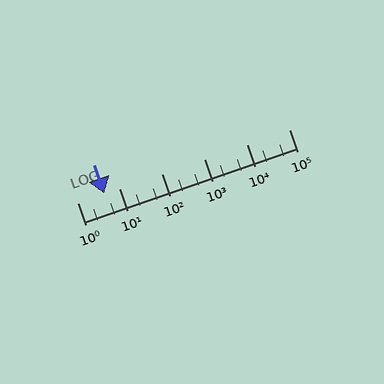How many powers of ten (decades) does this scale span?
The scale spans 5 decades, from 1 to 100000.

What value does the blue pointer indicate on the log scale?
The pointer indicates approximately 4.4.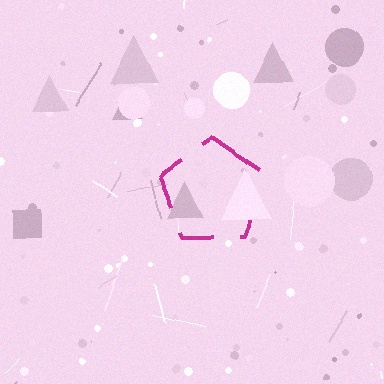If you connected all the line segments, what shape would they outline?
They would outline a pentagon.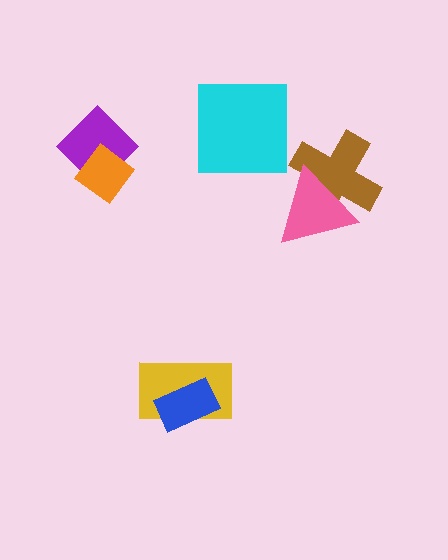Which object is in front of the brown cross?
The pink triangle is in front of the brown cross.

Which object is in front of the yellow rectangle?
The blue rectangle is in front of the yellow rectangle.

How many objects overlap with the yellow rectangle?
1 object overlaps with the yellow rectangle.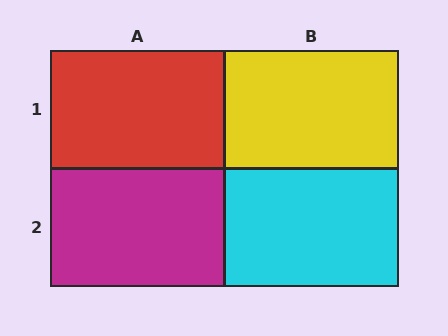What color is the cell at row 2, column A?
Magenta.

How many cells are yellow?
1 cell is yellow.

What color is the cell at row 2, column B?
Cyan.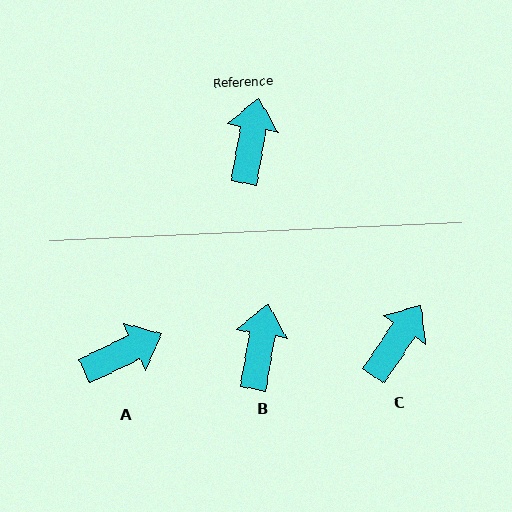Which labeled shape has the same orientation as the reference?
B.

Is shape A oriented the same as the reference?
No, it is off by about 54 degrees.